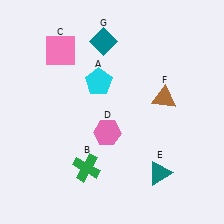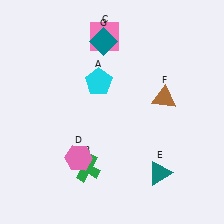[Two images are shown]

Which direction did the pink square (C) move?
The pink square (C) moved right.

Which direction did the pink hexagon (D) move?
The pink hexagon (D) moved left.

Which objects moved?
The objects that moved are: the pink square (C), the pink hexagon (D).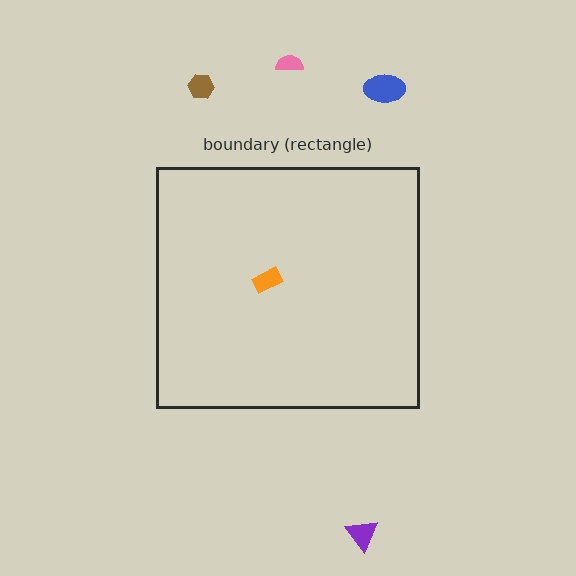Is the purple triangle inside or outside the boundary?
Outside.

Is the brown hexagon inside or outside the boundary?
Outside.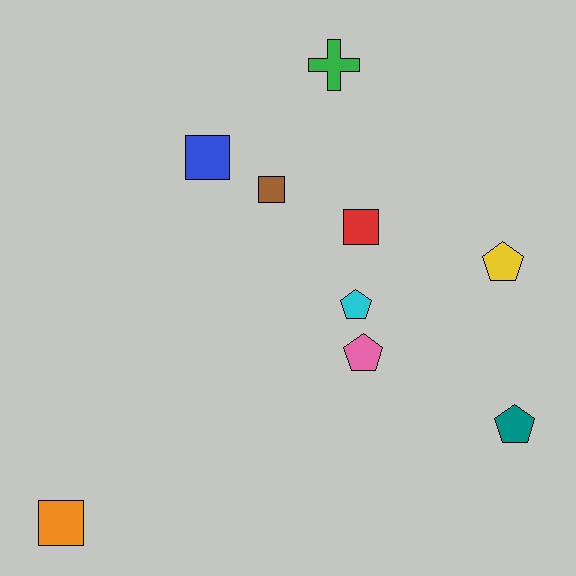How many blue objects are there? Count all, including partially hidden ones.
There is 1 blue object.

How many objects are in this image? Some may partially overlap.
There are 9 objects.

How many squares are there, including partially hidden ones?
There are 4 squares.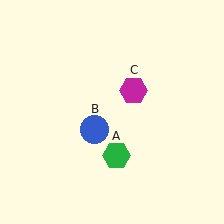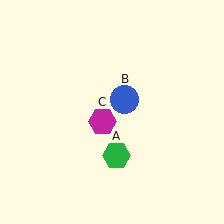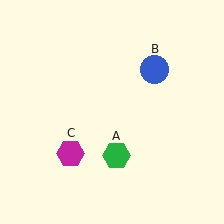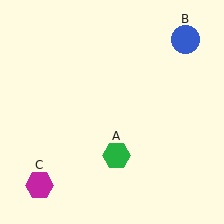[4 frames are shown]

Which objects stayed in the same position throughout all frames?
Green hexagon (object A) remained stationary.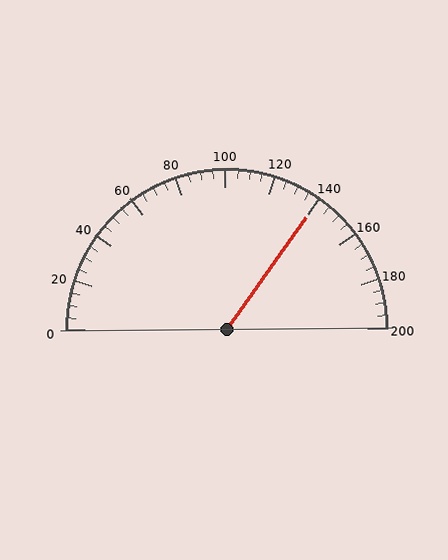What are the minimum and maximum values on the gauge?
The gauge ranges from 0 to 200.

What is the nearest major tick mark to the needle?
The nearest major tick mark is 140.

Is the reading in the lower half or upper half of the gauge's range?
The reading is in the upper half of the range (0 to 200).